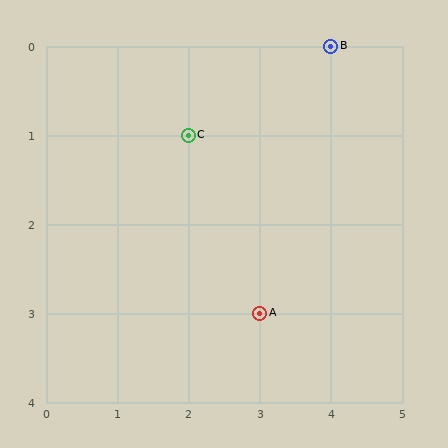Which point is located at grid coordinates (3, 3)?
Point A is at (3, 3).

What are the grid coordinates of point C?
Point C is at grid coordinates (2, 1).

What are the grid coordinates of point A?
Point A is at grid coordinates (3, 3).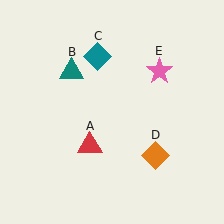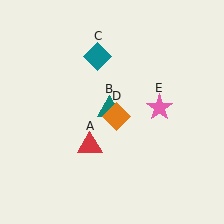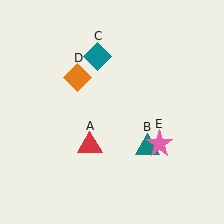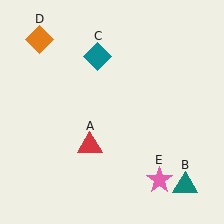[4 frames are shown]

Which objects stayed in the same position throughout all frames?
Red triangle (object A) and teal diamond (object C) remained stationary.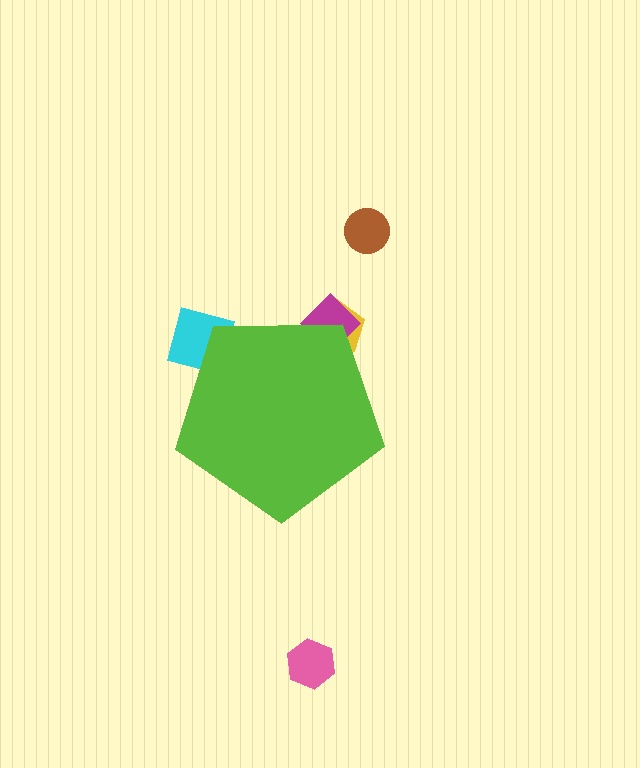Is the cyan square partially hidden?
Yes, the cyan square is partially hidden behind the lime pentagon.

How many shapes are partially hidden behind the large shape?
3 shapes are partially hidden.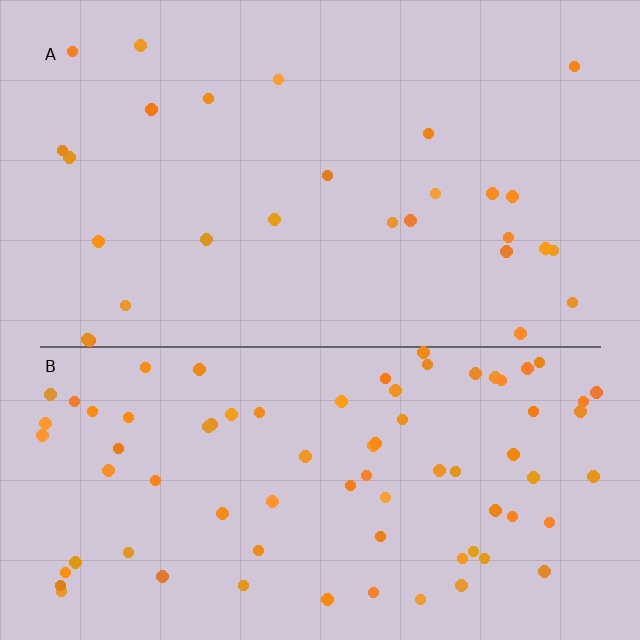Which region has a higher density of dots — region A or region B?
B (the bottom).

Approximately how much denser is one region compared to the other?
Approximately 2.8× — region B over region A.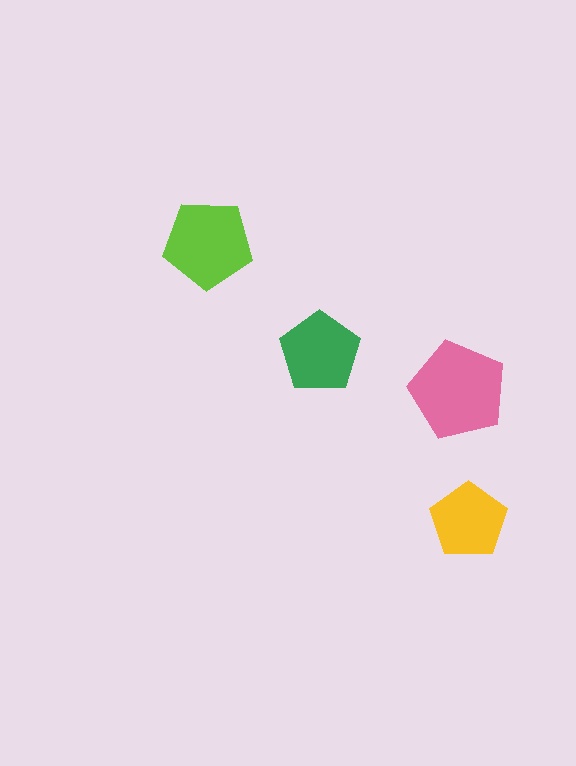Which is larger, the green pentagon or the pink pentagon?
The pink one.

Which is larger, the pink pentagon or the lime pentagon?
The pink one.